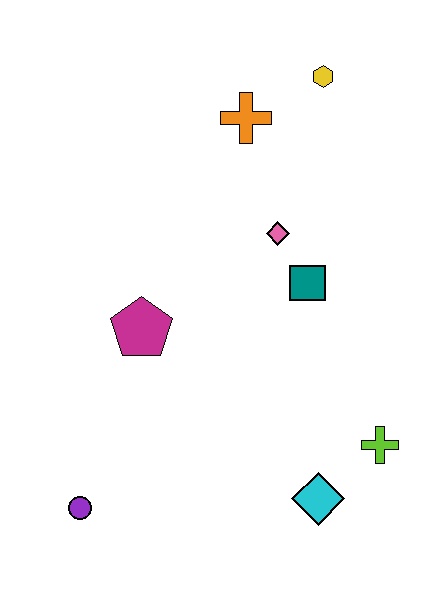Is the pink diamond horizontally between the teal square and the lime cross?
No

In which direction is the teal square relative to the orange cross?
The teal square is below the orange cross.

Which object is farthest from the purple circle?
The yellow hexagon is farthest from the purple circle.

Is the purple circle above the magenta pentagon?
No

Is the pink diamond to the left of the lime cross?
Yes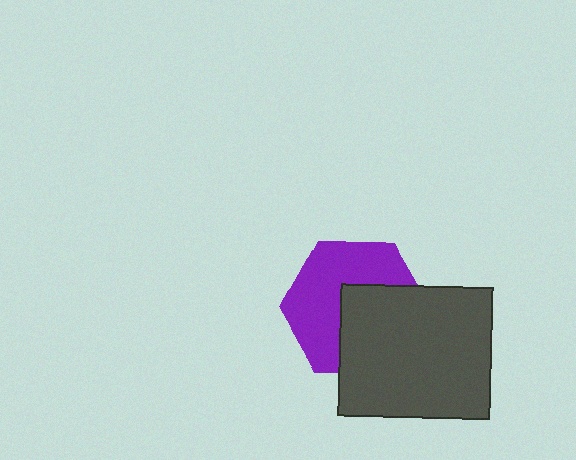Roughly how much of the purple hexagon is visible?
About half of it is visible (roughly 55%).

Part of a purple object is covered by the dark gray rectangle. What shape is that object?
It is a hexagon.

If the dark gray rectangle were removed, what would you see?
You would see the complete purple hexagon.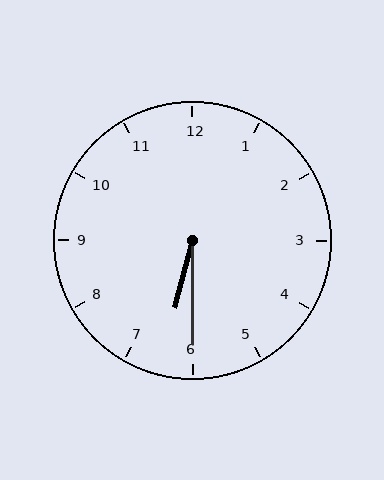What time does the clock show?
6:30.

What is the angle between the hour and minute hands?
Approximately 15 degrees.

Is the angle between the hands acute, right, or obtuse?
It is acute.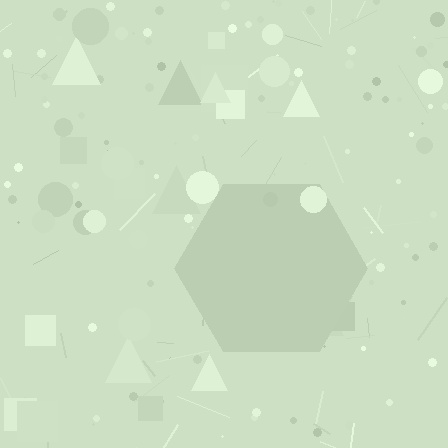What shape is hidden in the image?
A hexagon is hidden in the image.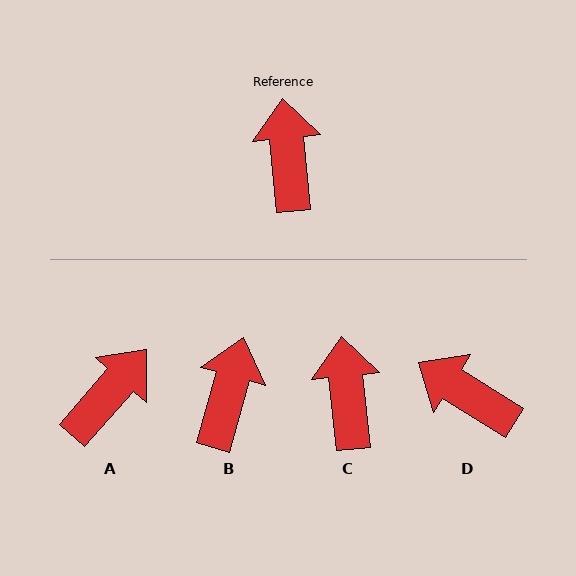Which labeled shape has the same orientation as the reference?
C.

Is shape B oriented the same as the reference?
No, it is off by about 21 degrees.